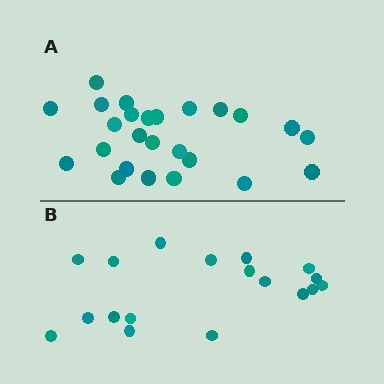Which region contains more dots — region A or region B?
Region A (the top region) has more dots.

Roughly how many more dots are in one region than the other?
Region A has roughly 8 or so more dots than region B.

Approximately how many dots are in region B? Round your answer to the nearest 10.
About 20 dots. (The exact count is 18, which rounds to 20.)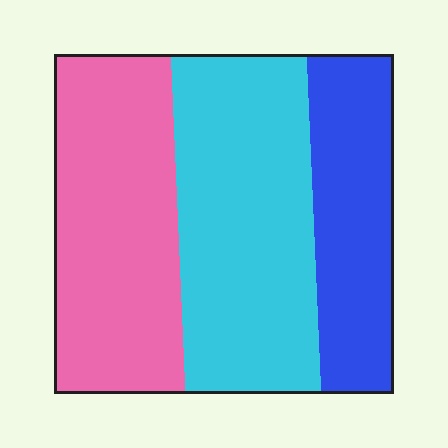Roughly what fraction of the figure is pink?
Pink takes up about three eighths (3/8) of the figure.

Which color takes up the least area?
Blue, at roughly 25%.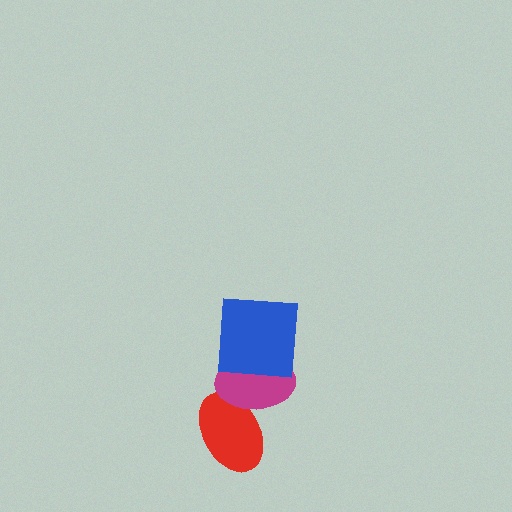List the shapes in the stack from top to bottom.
From top to bottom: the blue square, the magenta ellipse, the red ellipse.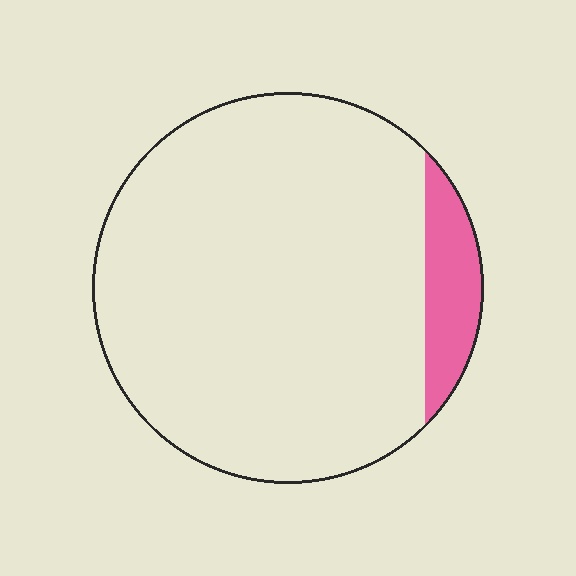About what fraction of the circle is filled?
About one tenth (1/10).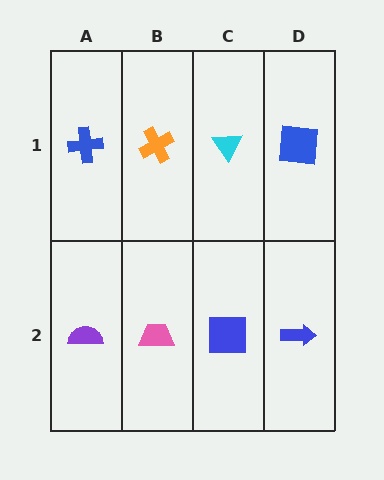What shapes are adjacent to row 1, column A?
A purple semicircle (row 2, column A), an orange cross (row 1, column B).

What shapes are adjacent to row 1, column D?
A blue arrow (row 2, column D), a cyan triangle (row 1, column C).